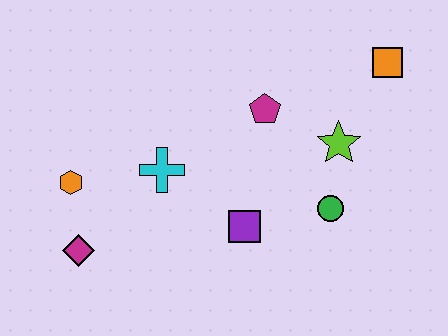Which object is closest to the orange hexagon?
The magenta diamond is closest to the orange hexagon.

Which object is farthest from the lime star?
The magenta diamond is farthest from the lime star.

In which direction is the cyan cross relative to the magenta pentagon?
The cyan cross is to the left of the magenta pentagon.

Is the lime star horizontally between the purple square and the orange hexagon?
No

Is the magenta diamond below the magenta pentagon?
Yes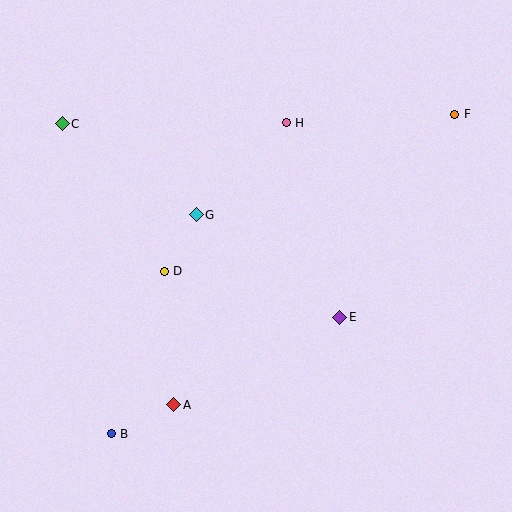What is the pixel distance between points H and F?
The distance between H and F is 168 pixels.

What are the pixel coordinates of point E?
Point E is at (340, 317).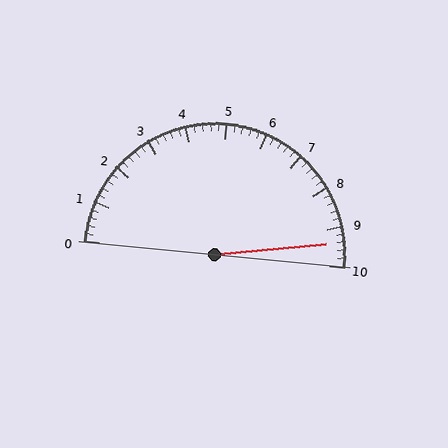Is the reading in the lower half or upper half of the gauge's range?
The reading is in the upper half of the range (0 to 10).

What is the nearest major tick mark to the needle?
The nearest major tick mark is 9.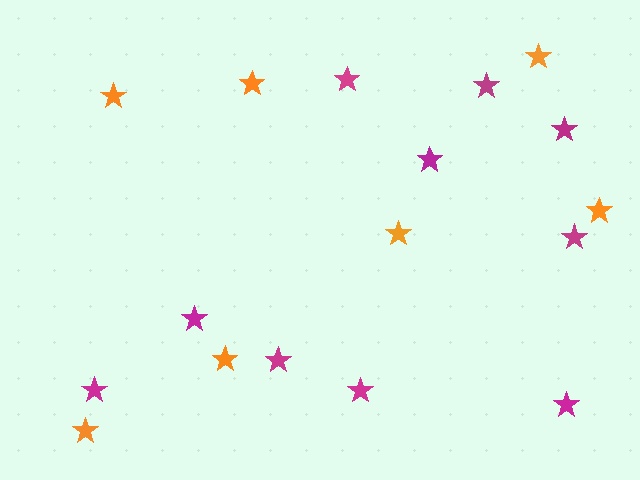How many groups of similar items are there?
There are 2 groups: one group of orange stars (7) and one group of magenta stars (10).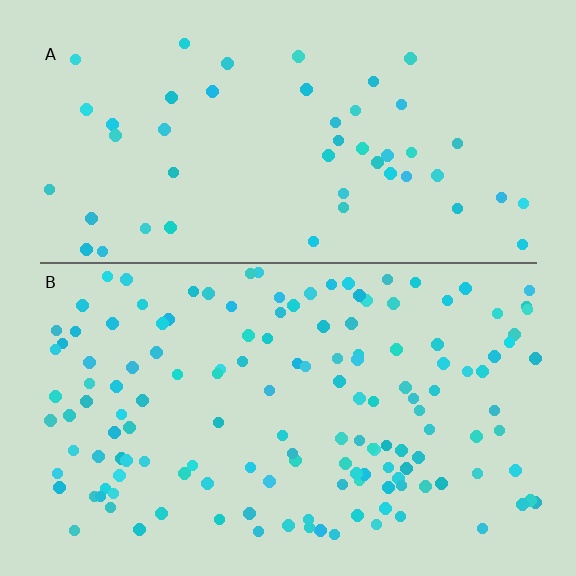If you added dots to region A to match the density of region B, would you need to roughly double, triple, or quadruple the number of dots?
Approximately triple.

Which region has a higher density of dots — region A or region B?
B (the bottom).